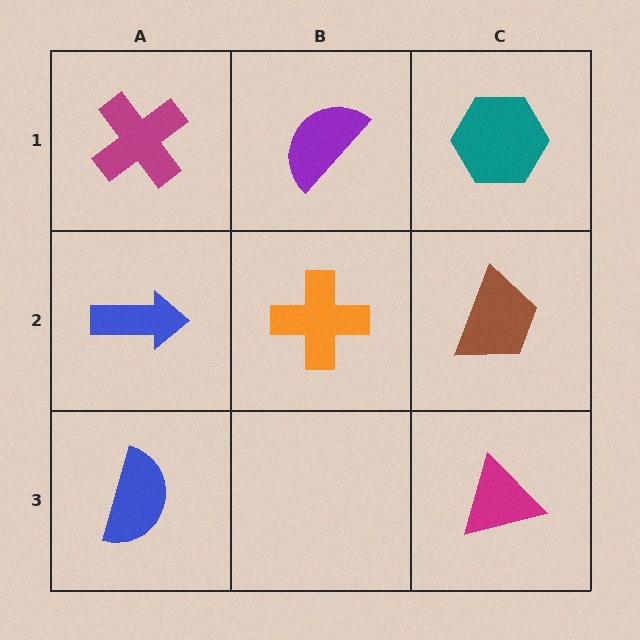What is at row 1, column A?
A magenta cross.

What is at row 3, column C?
A magenta triangle.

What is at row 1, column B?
A purple semicircle.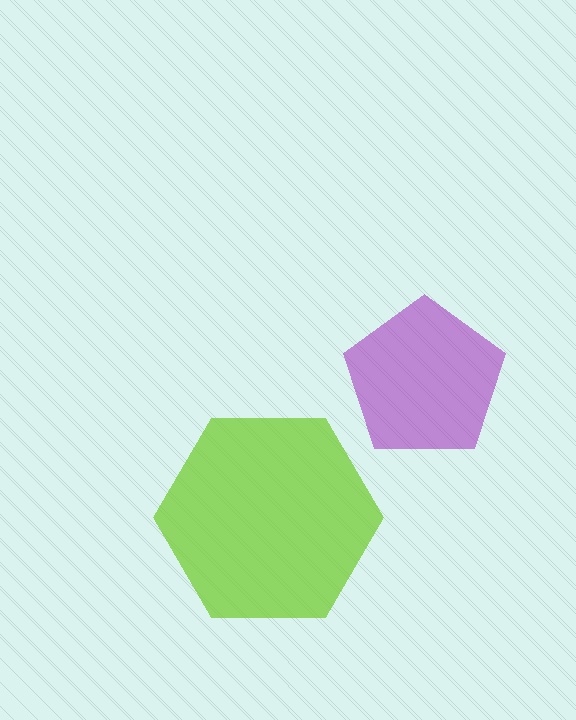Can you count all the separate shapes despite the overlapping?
Yes, there are 2 separate shapes.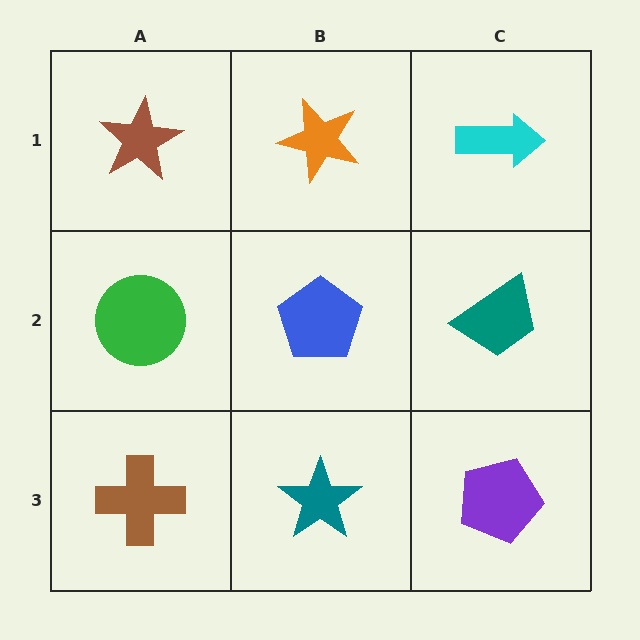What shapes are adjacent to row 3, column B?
A blue pentagon (row 2, column B), a brown cross (row 3, column A), a purple pentagon (row 3, column C).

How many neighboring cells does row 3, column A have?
2.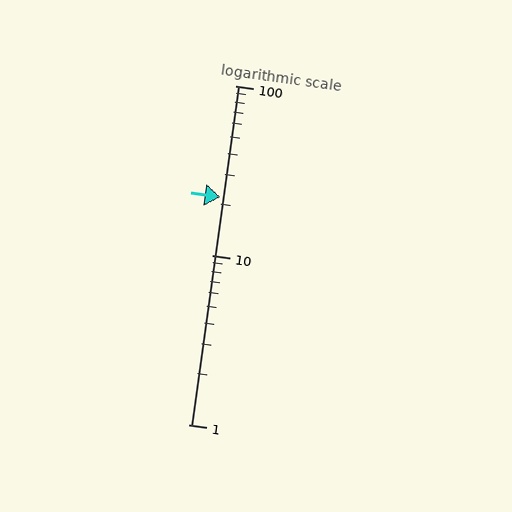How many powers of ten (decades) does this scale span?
The scale spans 2 decades, from 1 to 100.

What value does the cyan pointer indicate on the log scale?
The pointer indicates approximately 22.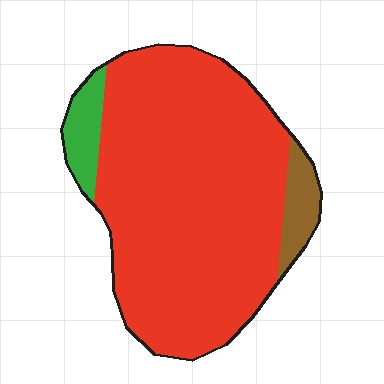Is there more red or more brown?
Red.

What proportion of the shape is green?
Green covers around 5% of the shape.